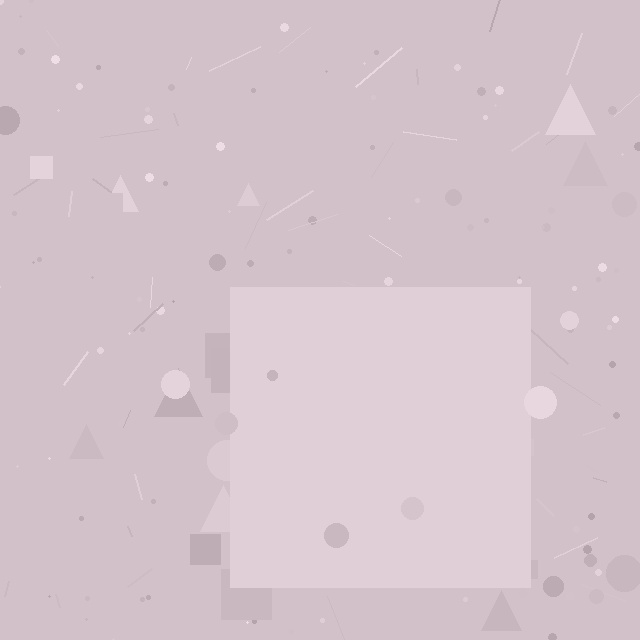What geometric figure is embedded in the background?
A square is embedded in the background.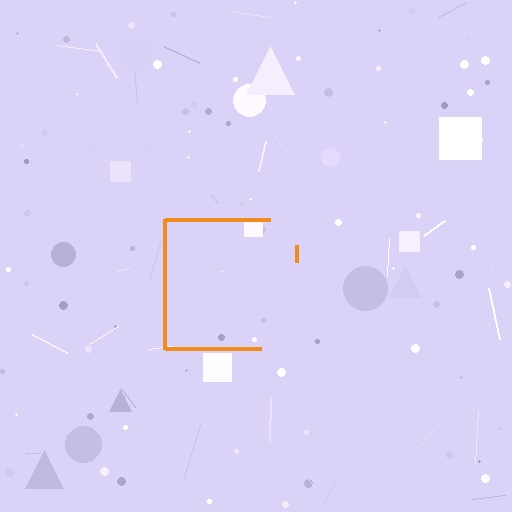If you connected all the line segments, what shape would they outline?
They would outline a square.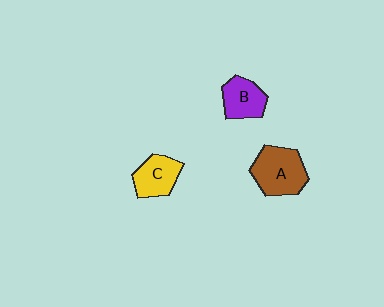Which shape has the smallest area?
Shape B (purple).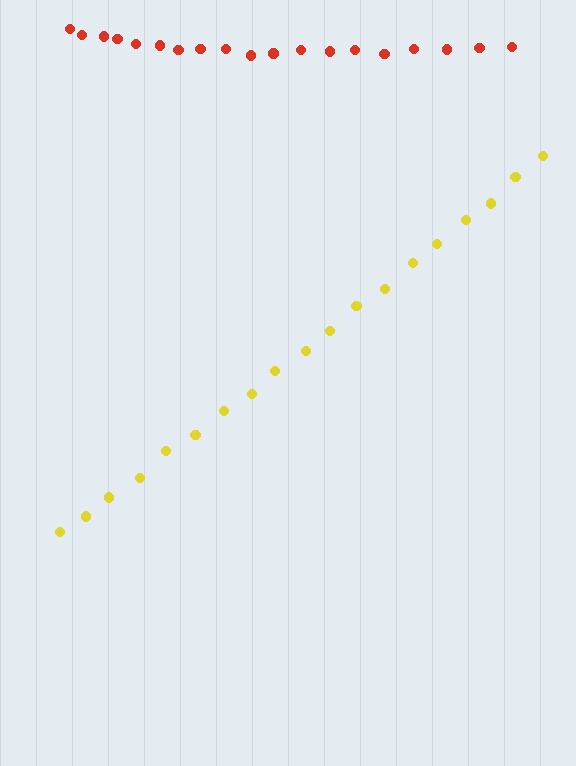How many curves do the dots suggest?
There are 2 distinct paths.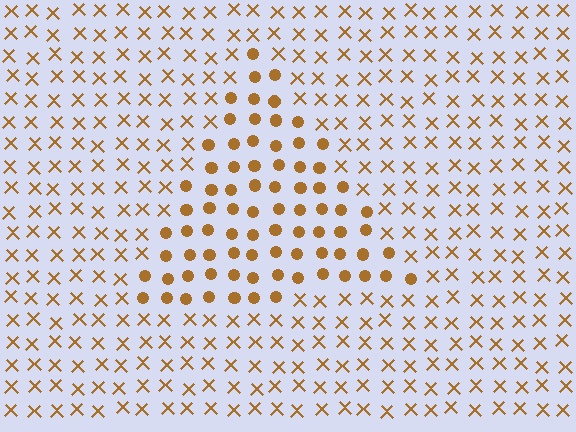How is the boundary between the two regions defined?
The boundary is defined by a change in element shape: circles inside vs. X marks outside. All elements share the same color and spacing.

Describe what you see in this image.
The image is filled with small brown elements arranged in a uniform grid. A triangle-shaped region contains circles, while the surrounding area contains X marks. The boundary is defined purely by the change in element shape.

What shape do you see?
I see a triangle.